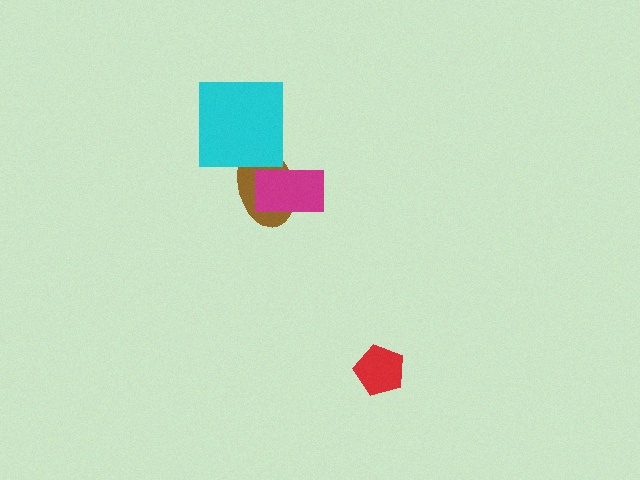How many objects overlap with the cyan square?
1 object overlaps with the cyan square.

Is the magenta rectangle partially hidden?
No, no other shape covers it.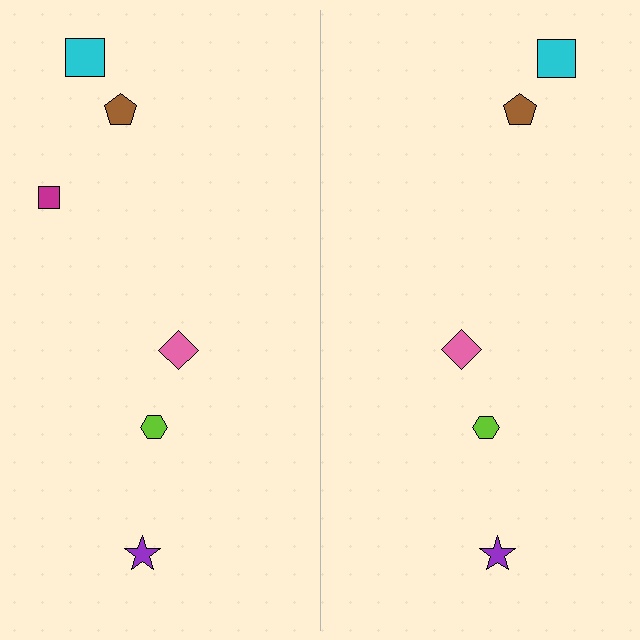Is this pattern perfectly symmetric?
No, the pattern is not perfectly symmetric. A magenta square is missing from the right side.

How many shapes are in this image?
There are 11 shapes in this image.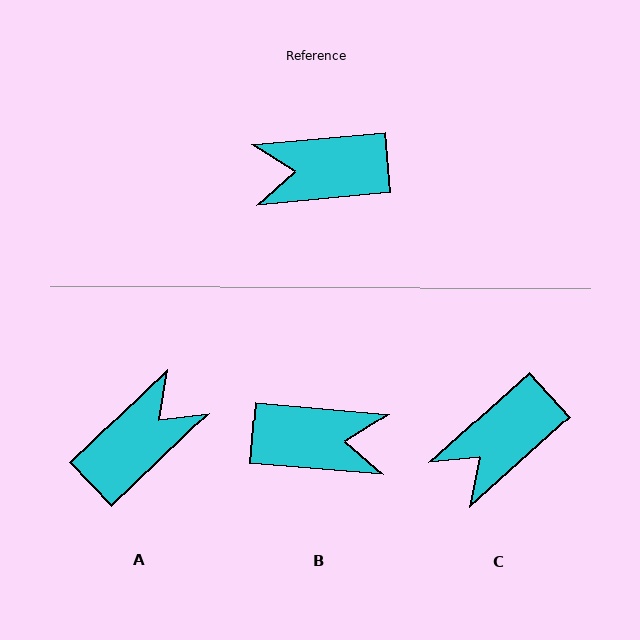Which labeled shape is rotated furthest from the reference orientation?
B, about 170 degrees away.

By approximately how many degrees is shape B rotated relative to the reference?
Approximately 170 degrees counter-clockwise.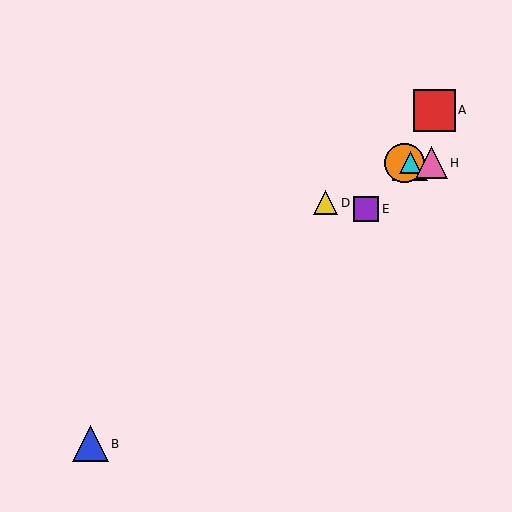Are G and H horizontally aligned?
Yes, both are at y≈163.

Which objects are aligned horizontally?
Objects C, F, G, H are aligned horizontally.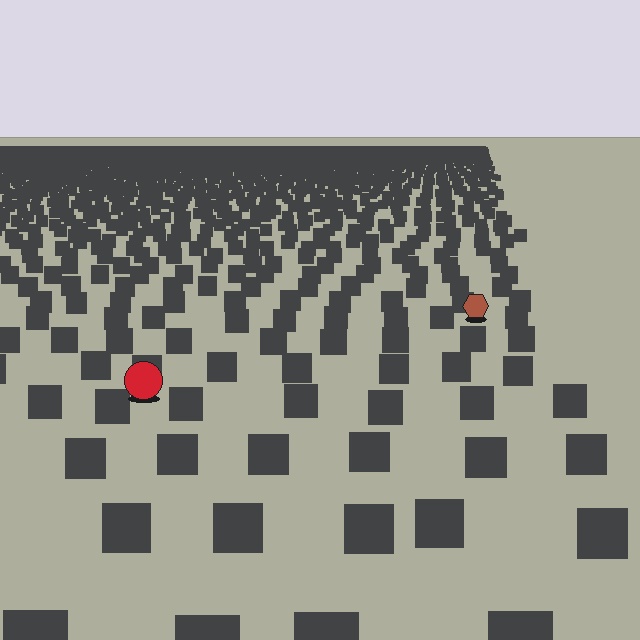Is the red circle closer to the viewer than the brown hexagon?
Yes. The red circle is closer — you can tell from the texture gradient: the ground texture is coarser near it.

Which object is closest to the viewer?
The red circle is closest. The texture marks near it are larger and more spread out.